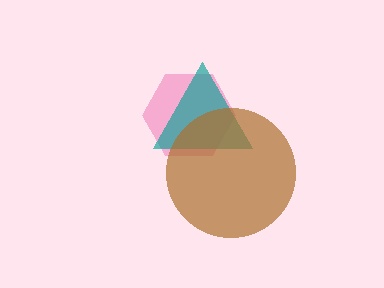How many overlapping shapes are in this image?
There are 3 overlapping shapes in the image.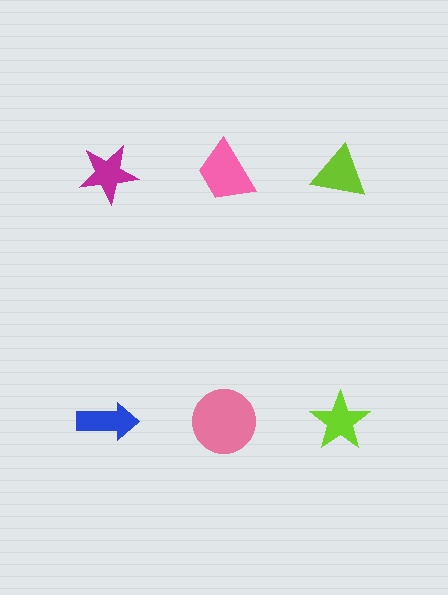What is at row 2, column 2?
A pink circle.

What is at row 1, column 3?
A lime triangle.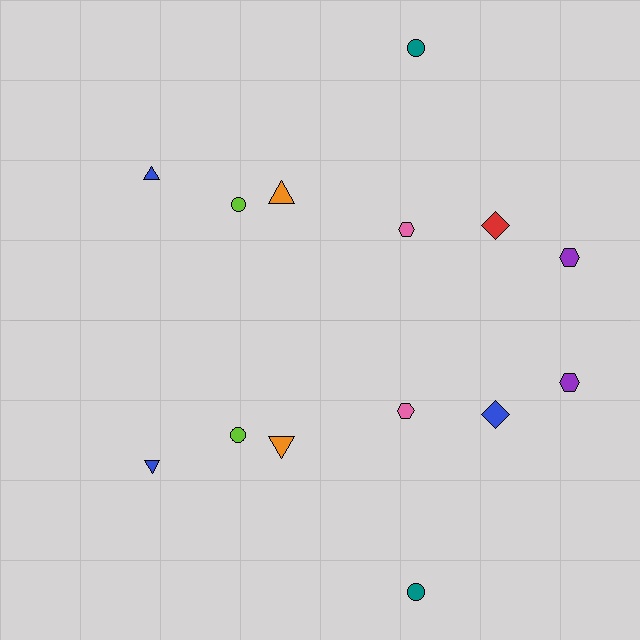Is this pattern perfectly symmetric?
No, the pattern is not perfectly symmetric. The blue diamond on the bottom side breaks the symmetry — its mirror counterpart is red.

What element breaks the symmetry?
The blue diamond on the bottom side breaks the symmetry — its mirror counterpart is red.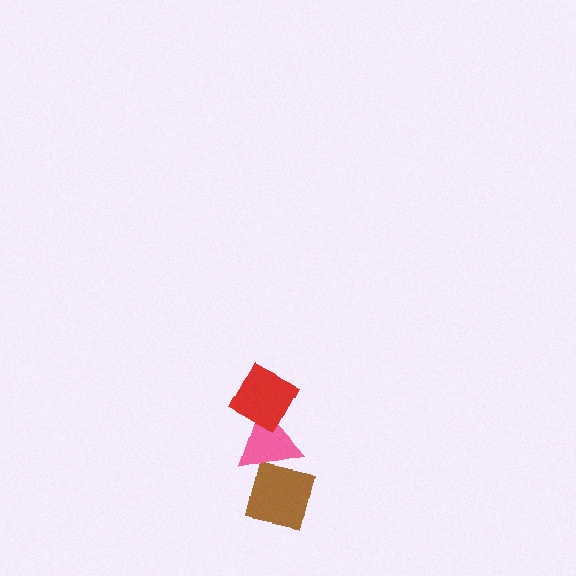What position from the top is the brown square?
The brown square is 3rd from the top.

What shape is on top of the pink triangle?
The red diamond is on top of the pink triangle.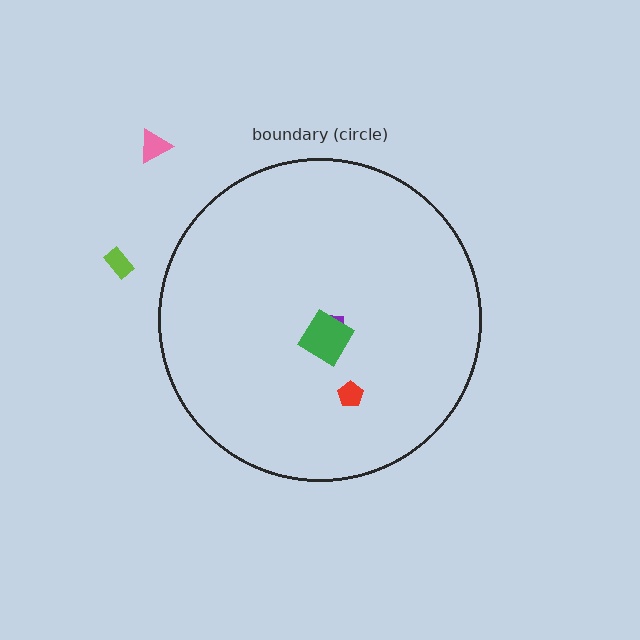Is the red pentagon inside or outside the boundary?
Inside.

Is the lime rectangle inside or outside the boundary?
Outside.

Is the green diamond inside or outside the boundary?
Inside.